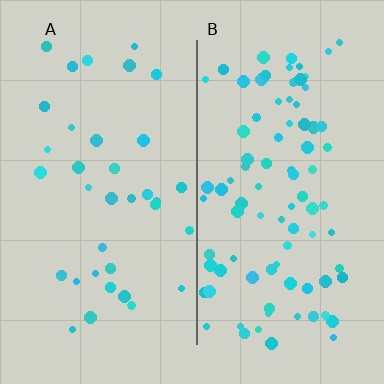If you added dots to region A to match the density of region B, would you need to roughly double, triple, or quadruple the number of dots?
Approximately double.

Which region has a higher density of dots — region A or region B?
B (the right).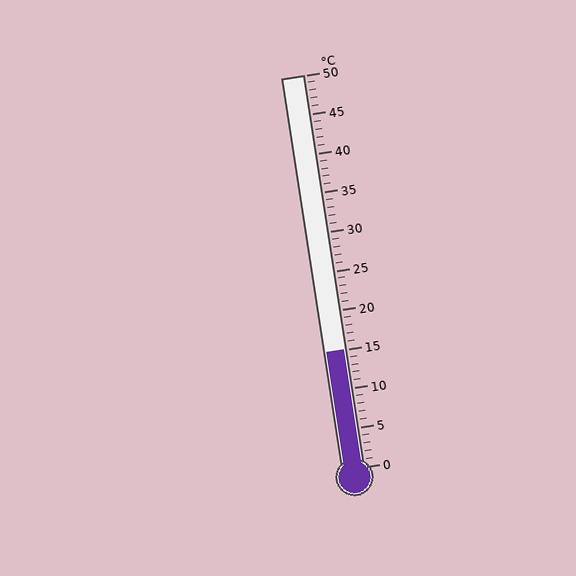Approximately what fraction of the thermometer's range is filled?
The thermometer is filled to approximately 30% of its range.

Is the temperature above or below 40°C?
The temperature is below 40°C.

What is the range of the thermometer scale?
The thermometer scale ranges from 0°C to 50°C.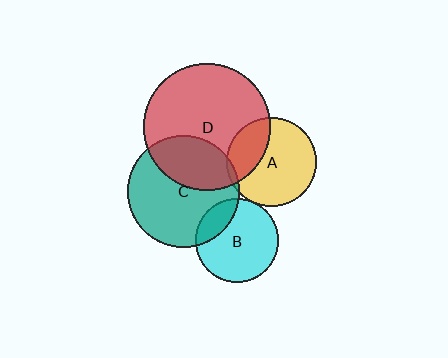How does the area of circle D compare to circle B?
Approximately 2.4 times.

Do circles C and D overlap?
Yes.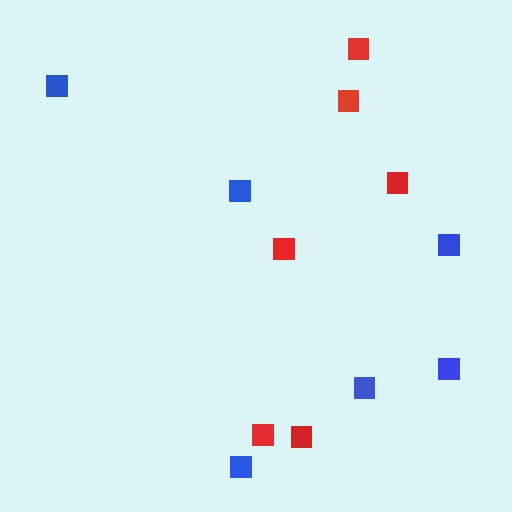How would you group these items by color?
There are 2 groups: one group of blue squares (6) and one group of red squares (6).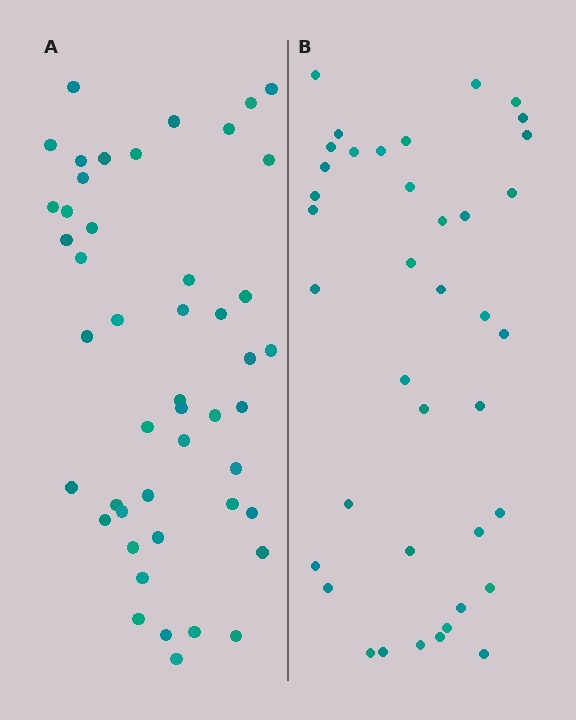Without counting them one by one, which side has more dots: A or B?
Region A (the left region) has more dots.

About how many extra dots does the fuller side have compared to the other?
Region A has roughly 8 or so more dots than region B.